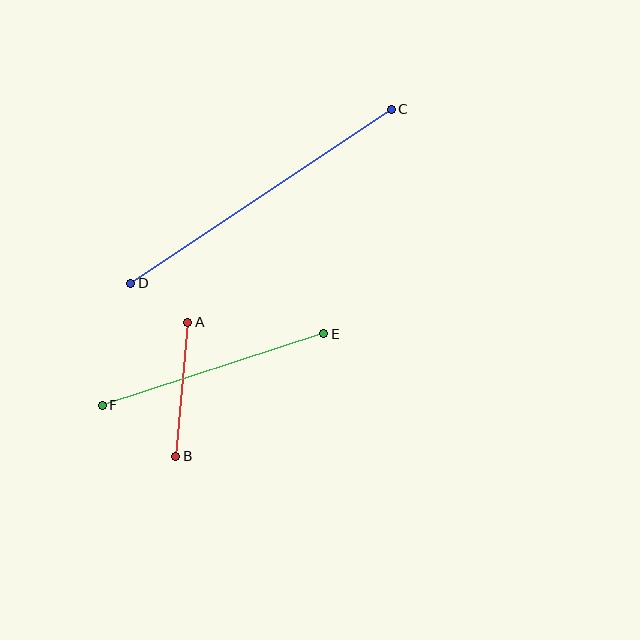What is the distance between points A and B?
The distance is approximately 135 pixels.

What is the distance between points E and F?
The distance is approximately 233 pixels.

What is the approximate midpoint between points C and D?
The midpoint is at approximately (261, 196) pixels.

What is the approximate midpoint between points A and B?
The midpoint is at approximately (182, 389) pixels.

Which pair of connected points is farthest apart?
Points C and D are farthest apart.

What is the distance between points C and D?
The distance is approximately 313 pixels.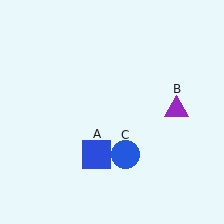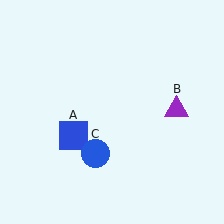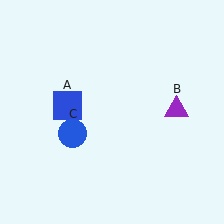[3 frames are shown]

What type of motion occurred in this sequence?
The blue square (object A), blue circle (object C) rotated clockwise around the center of the scene.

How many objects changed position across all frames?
2 objects changed position: blue square (object A), blue circle (object C).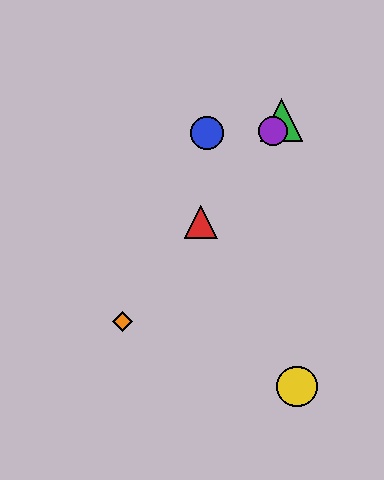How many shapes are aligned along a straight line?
4 shapes (the red triangle, the green triangle, the purple circle, the orange diamond) are aligned along a straight line.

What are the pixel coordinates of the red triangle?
The red triangle is at (201, 222).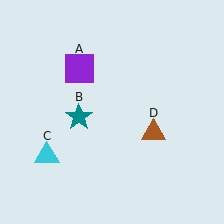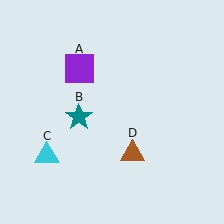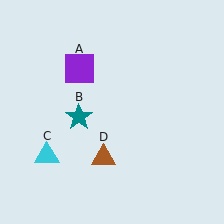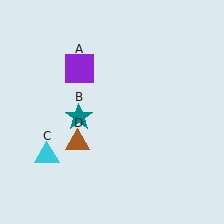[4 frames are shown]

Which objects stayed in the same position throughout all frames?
Purple square (object A) and teal star (object B) and cyan triangle (object C) remained stationary.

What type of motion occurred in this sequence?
The brown triangle (object D) rotated clockwise around the center of the scene.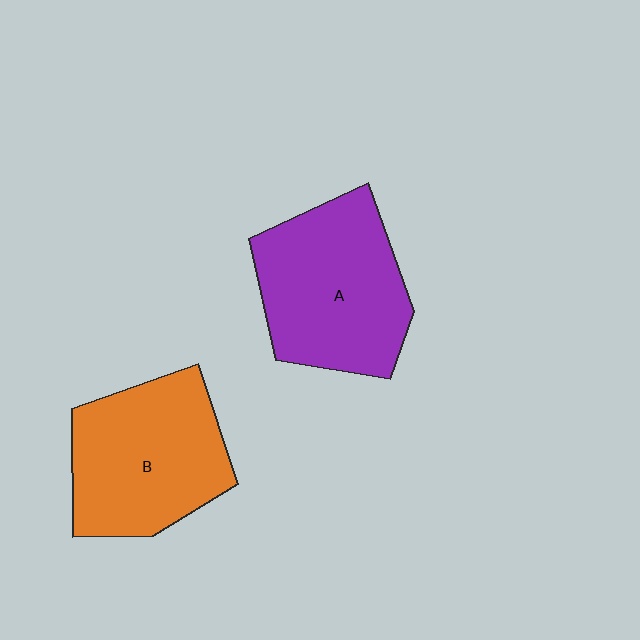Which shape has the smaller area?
Shape B (orange).